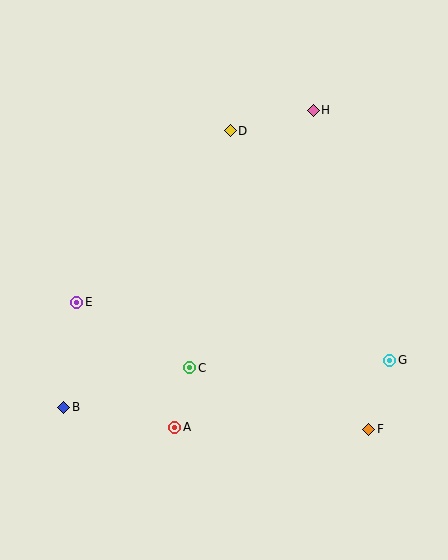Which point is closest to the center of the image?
Point C at (190, 368) is closest to the center.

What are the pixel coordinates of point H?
Point H is at (313, 110).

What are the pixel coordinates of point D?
Point D is at (230, 131).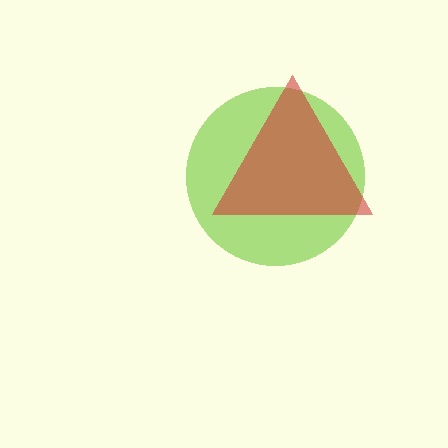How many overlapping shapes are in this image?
There are 2 overlapping shapes in the image.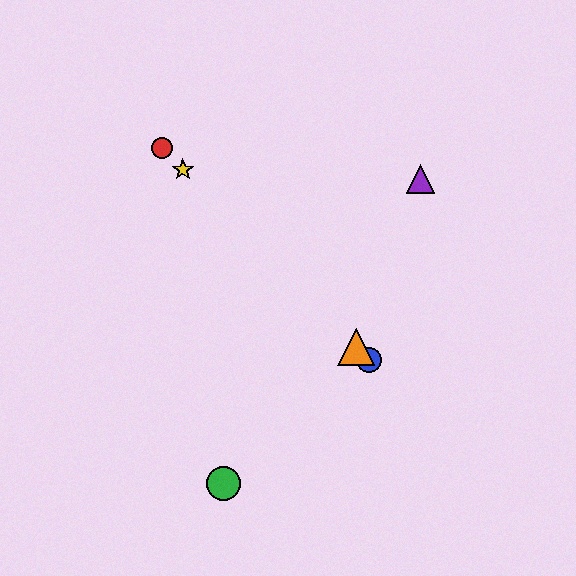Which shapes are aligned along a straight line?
The red circle, the blue circle, the yellow star, the orange triangle are aligned along a straight line.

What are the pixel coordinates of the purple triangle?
The purple triangle is at (421, 179).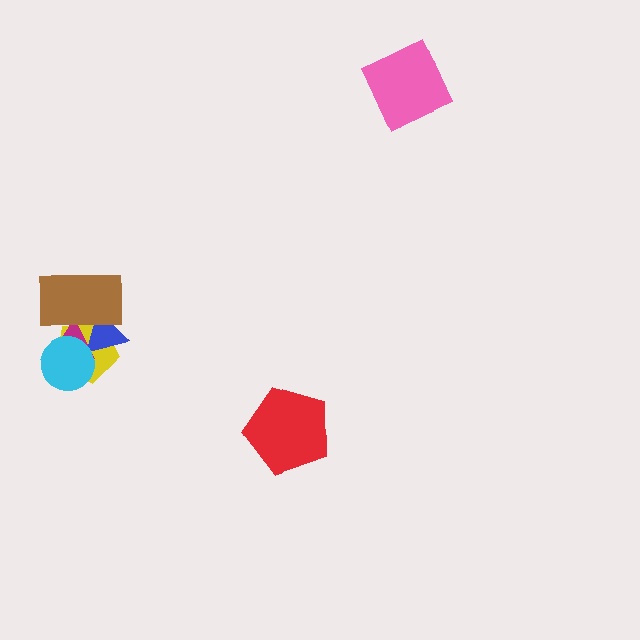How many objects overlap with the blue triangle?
3 objects overlap with the blue triangle.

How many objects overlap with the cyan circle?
2 objects overlap with the cyan circle.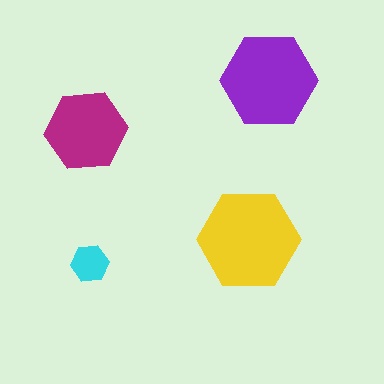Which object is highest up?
The purple hexagon is topmost.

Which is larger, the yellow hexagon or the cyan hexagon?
The yellow one.